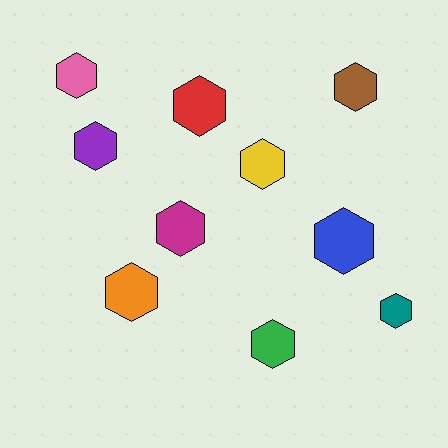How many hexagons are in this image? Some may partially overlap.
There are 10 hexagons.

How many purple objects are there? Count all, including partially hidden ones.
There is 1 purple object.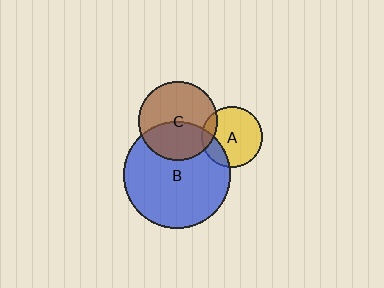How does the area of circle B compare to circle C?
Approximately 1.8 times.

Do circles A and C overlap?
Yes.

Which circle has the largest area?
Circle B (blue).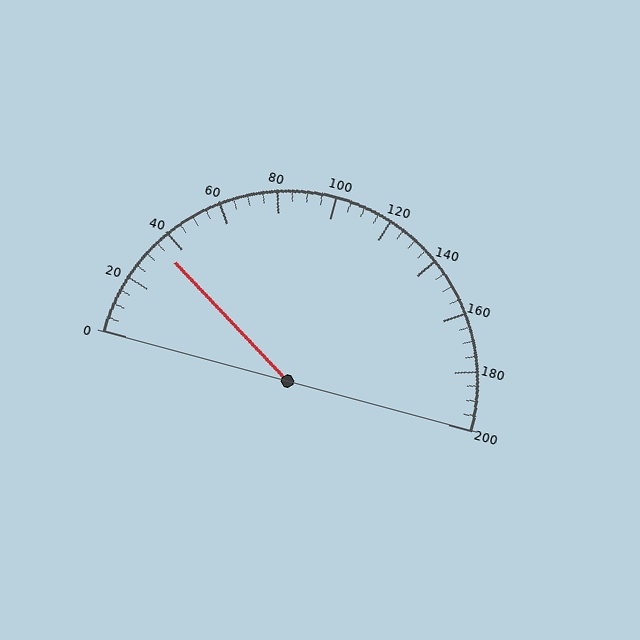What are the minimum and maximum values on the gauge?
The gauge ranges from 0 to 200.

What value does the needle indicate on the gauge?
The needle indicates approximately 35.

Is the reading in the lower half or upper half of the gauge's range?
The reading is in the lower half of the range (0 to 200).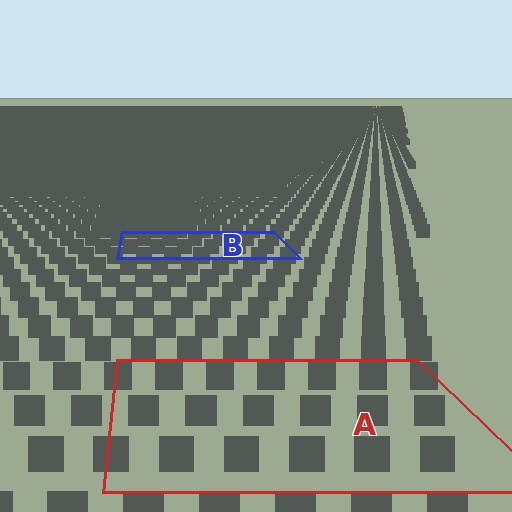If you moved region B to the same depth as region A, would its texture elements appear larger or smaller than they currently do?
They would appear larger. At a closer depth, the same texture elements are projected at a bigger on-screen size.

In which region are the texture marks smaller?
The texture marks are smaller in region B, because it is farther away.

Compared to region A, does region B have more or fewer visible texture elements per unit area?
Region B has more texture elements per unit area — they are packed more densely because it is farther away.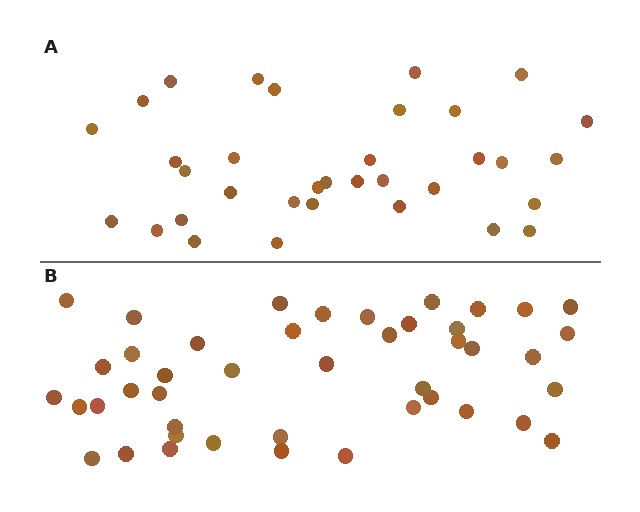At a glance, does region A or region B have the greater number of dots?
Region B (the bottom region) has more dots.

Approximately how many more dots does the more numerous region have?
Region B has roughly 10 or so more dots than region A.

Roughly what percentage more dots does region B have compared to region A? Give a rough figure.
About 30% more.